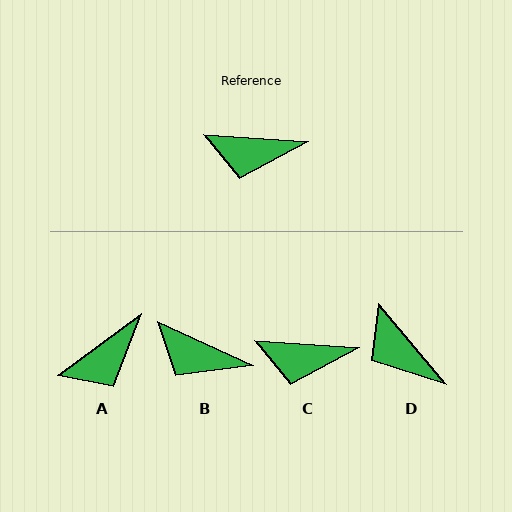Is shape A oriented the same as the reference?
No, it is off by about 40 degrees.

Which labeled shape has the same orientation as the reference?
C.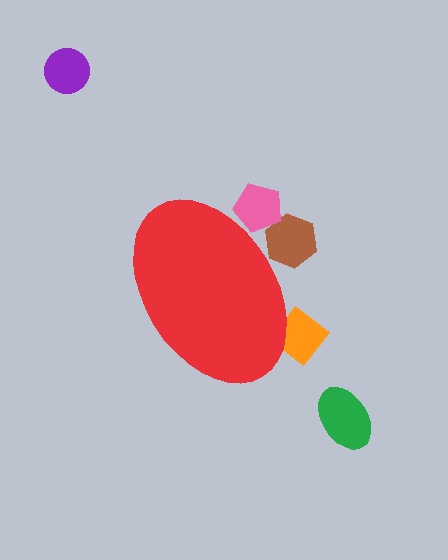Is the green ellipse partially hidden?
No, the green ellipse is fully visible.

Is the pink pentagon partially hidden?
Yes, the pink pentagon is partially hidden behind the red ellipse.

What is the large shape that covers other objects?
A red ellipse.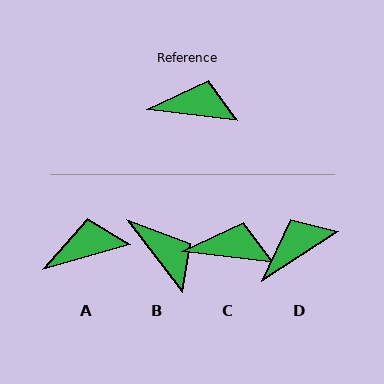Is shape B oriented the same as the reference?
No, it is off by about 46 degrees.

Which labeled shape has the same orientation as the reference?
C.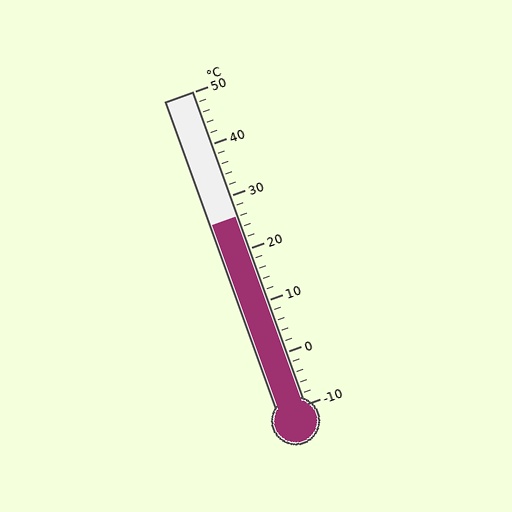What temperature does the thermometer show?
The thermometer shows approximately 26°C.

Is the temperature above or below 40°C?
The temperature is below 40°C.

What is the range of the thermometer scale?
The thermometer scale ranges from -10°C to 50°C.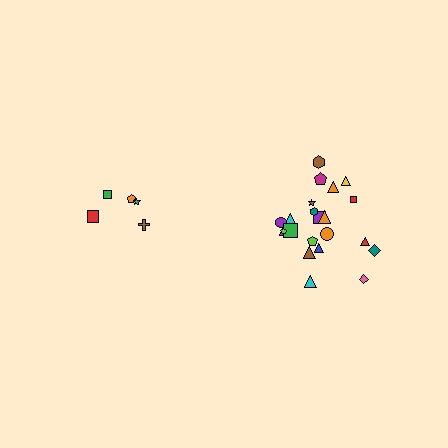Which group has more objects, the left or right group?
The right group.